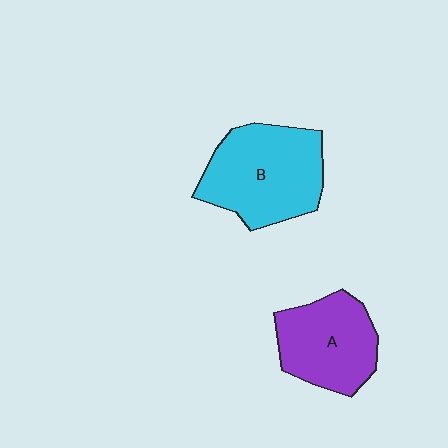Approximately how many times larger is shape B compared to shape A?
Approximately 1.3 times.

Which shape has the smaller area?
Shape A (purple).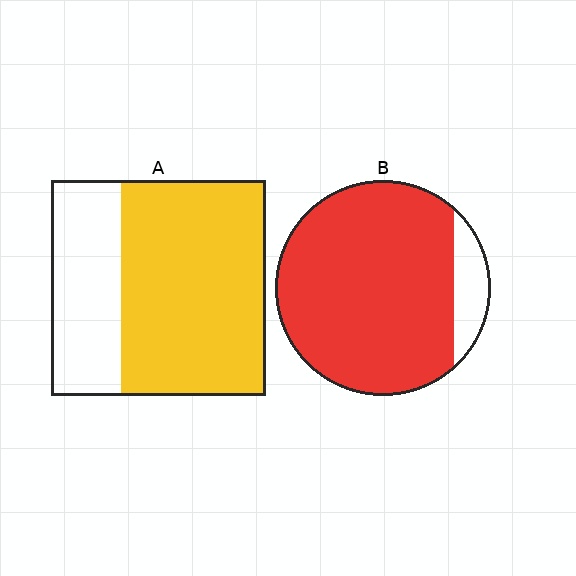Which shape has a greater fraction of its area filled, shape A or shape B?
Shape B.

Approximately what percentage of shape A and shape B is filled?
A is approximately 65% and B is approximately 90%.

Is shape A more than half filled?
Yes.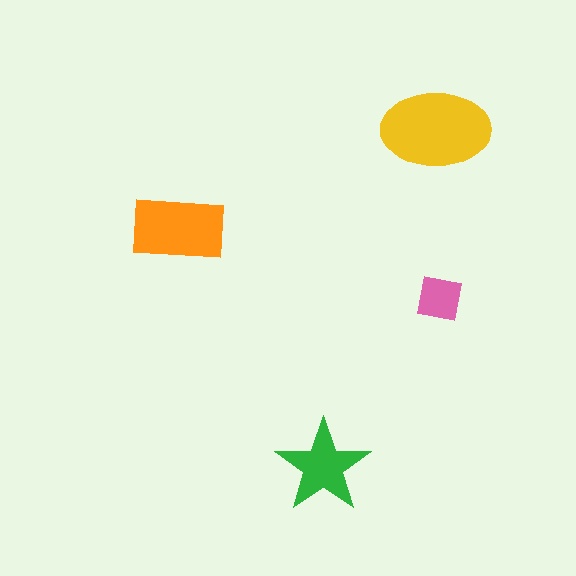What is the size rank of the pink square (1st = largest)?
4th.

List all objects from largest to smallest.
The yellow ellipse, the orange rectangle, the green star, the pink square.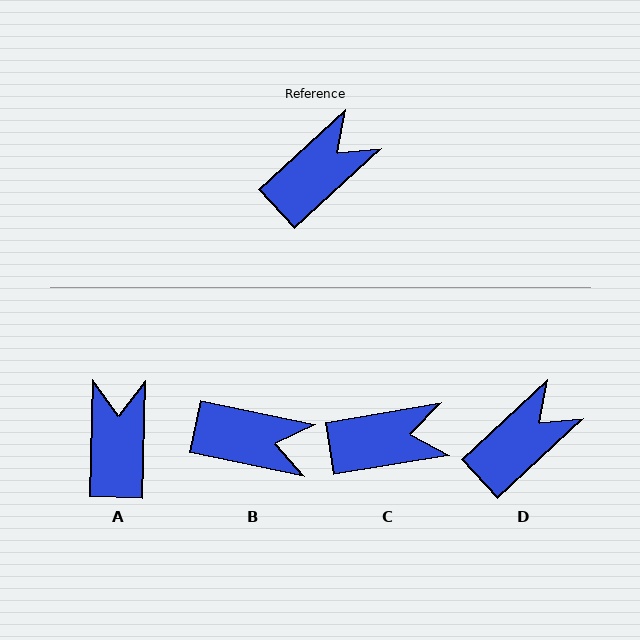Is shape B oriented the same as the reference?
No, it is off by about 54 degrees.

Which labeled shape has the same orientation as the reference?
D.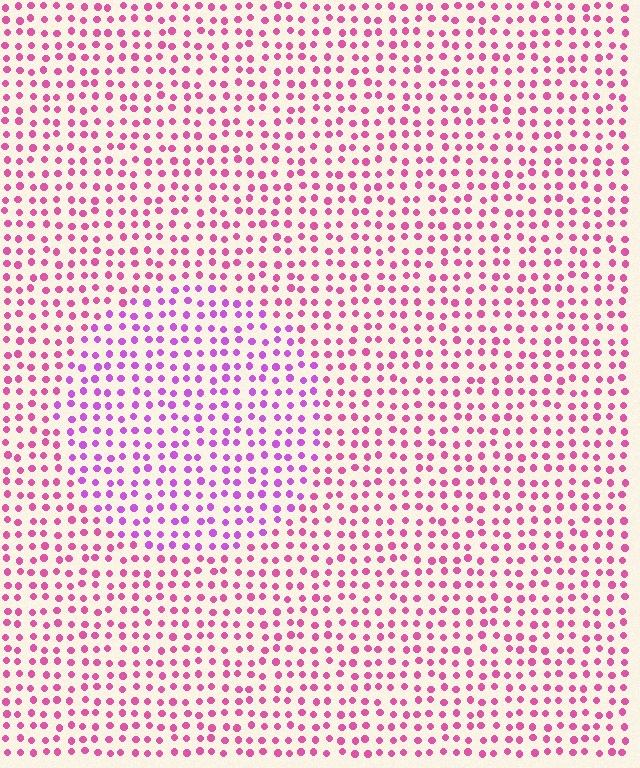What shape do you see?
I see a circle.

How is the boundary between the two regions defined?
The boundary is defined purely by a slight shift in hue (about 33 degrees). Spacing, size, and orientation are identical on both sides.